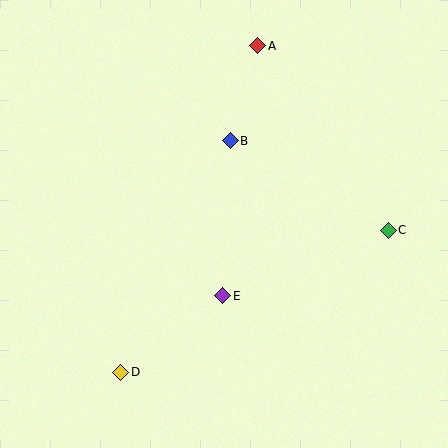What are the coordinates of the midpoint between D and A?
The midpoint between D and A is at (189, 209).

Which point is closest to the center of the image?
Point E at (223, 296) is closest to the center.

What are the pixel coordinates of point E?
Point E is at (223, 296).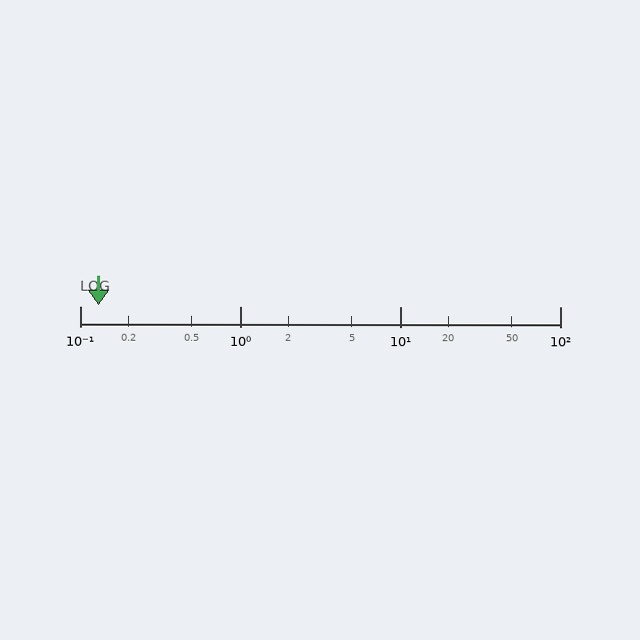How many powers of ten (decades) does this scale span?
The scale spans 3 decades, from 0.1 to 100.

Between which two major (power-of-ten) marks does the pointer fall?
The pointer is between 0.1 and 1.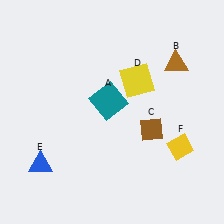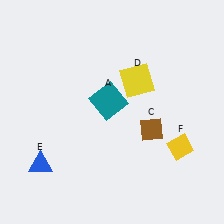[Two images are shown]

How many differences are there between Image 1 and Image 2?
There is 1 difference between the two images.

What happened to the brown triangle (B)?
The brown triangle (B) was removed in Image 2. It was in the top-right area of Image 1.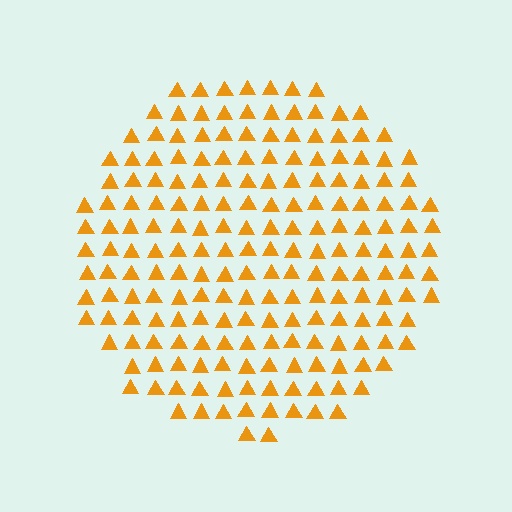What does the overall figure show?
The overall figure shows a circle.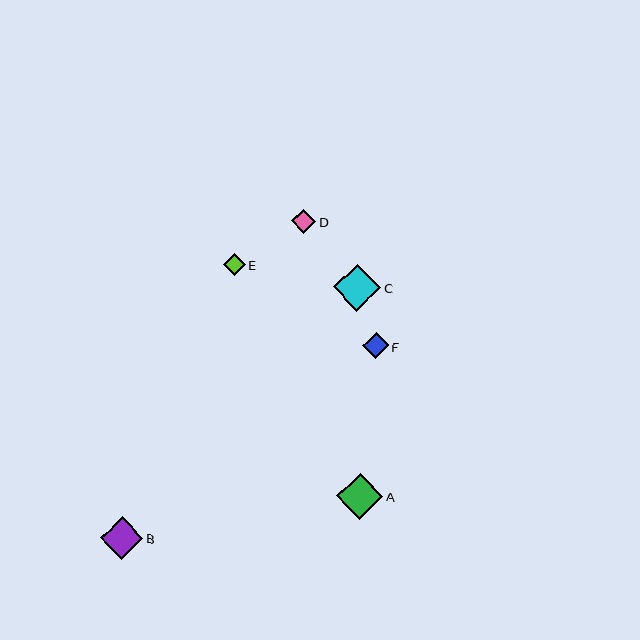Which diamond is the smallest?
Diamond E is the smallest with a size of approximately 22 pixels.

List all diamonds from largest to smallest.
From largest to smallest: C, A, B, F, D, E.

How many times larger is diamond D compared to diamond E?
Diamond D is approximately 1.1 times the size of diamond E.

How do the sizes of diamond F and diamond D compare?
Diamond F and diamond D are approximately the same size.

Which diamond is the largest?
Diamond C is the largest with a size of approximately 47 pixels.